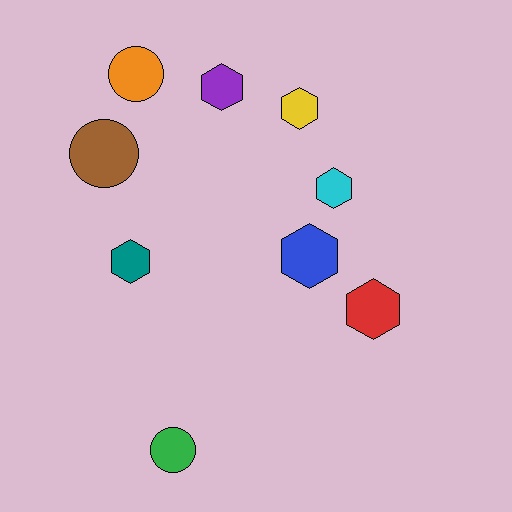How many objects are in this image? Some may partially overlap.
There are 9 objects.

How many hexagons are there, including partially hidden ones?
There are 6 hexagons.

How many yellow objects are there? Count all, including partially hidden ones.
There is 1 yellow object.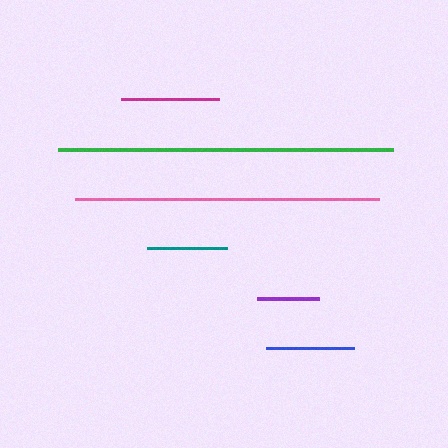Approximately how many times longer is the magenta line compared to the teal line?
The magenta line is approximately 1.2 times the length of the teal line.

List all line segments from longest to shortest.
From longest to shortest: green, pink, magenta, blue, teal, purple.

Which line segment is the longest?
The green line is the longest at approximately 335 pixels.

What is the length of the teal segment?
The teal segment is approximately 80 pixels long.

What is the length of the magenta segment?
The magenta segment is approximately 98 pixels long.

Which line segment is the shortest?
The purple line is the shortest at approximately 62 pixels.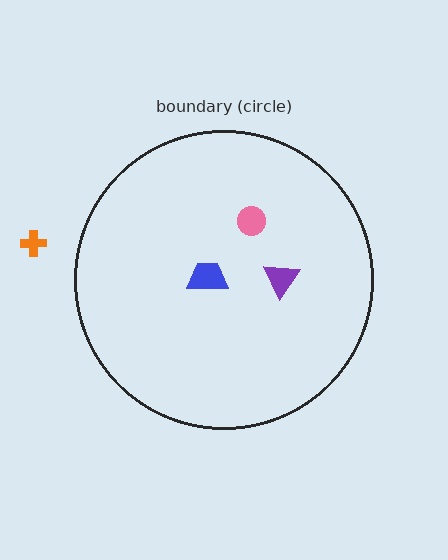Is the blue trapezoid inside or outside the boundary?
Inside.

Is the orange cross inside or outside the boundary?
Outside.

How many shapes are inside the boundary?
3 inside, 1 outside.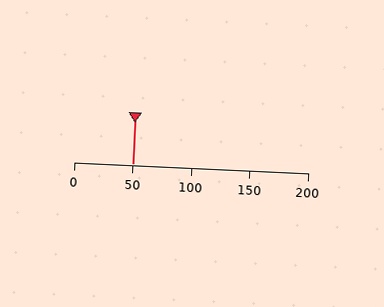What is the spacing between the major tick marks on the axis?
The major ticks are spaced 50 apart.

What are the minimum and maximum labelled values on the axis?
The axis runs from 0 to 200.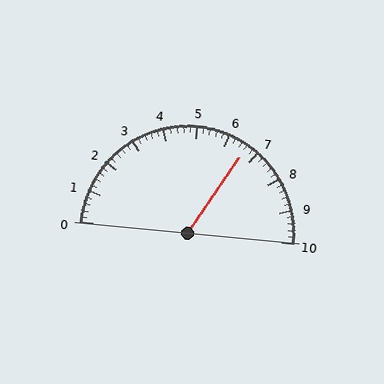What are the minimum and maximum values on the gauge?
The gauge ranges from 0 to 10.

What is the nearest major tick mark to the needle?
The nearest major tick mark is 7.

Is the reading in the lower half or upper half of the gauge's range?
The reading is in the upper half of the range (0 to 10).